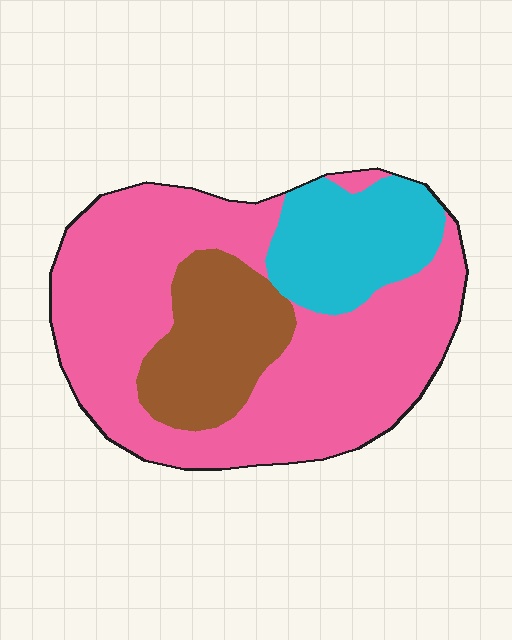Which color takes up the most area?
Pink, at roughly 65%.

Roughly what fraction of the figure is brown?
Brown takes up about one fifth (1/5) of the figure.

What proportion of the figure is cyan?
Cyan takes up about one sixth (1/6) of the figure.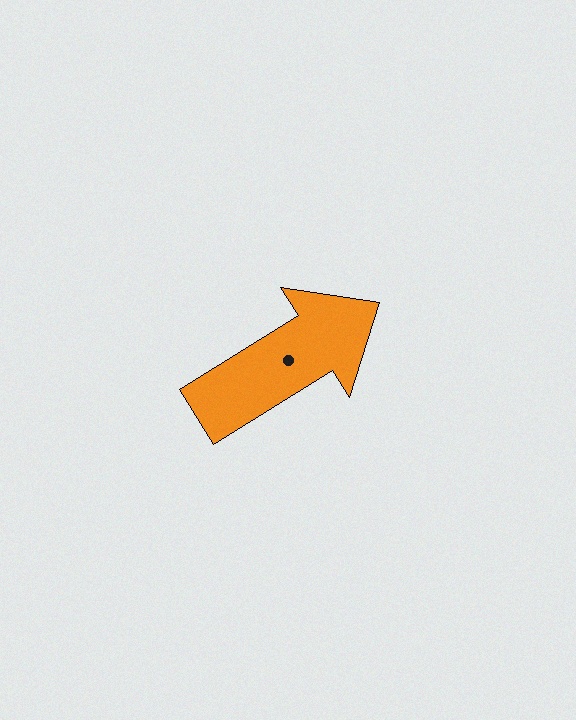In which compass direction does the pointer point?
Northeast.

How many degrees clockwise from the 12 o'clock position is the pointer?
Approximately 58 degrees.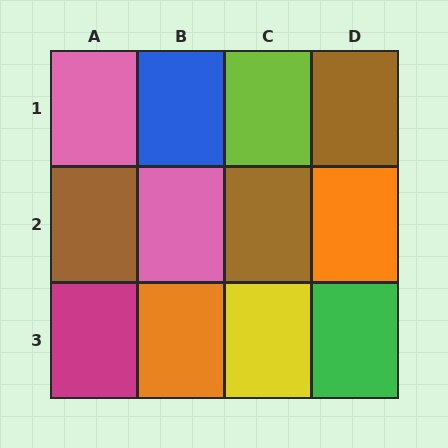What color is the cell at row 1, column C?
Lime.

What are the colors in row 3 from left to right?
Magenta, orange, yellow, green.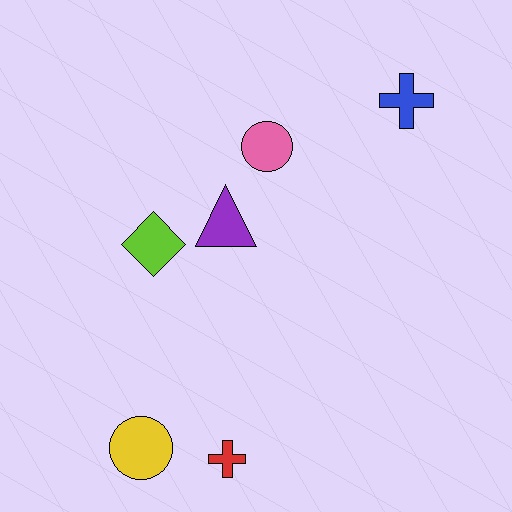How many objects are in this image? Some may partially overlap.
There are 6 objects.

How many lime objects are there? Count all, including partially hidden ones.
There is 1 lime object.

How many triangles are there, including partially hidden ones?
There is 1 triangle.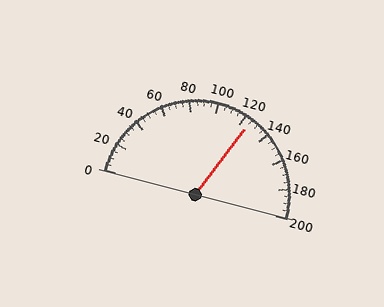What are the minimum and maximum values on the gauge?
The gauge ranges from 0 to 200.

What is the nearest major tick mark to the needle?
The nearest major tick mark is 120.